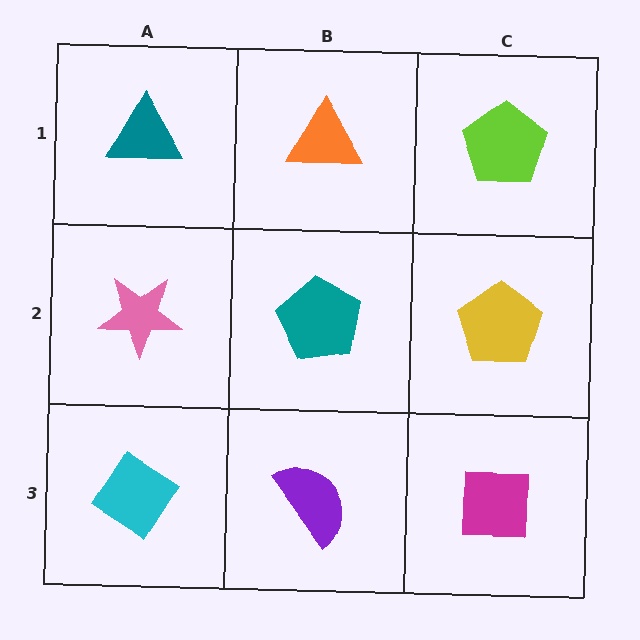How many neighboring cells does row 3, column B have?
3.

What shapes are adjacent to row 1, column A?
A pink star (row 2, column A), an orange triangle (row 1, column B).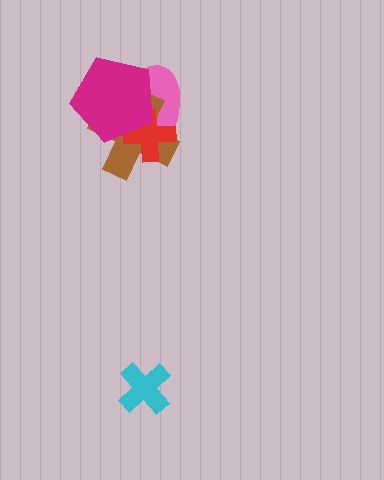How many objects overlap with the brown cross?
3 objects overlap with the brown cross.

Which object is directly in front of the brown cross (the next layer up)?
The red cross is directly in front of the brown cross.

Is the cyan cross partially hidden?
No, no other shape covers it.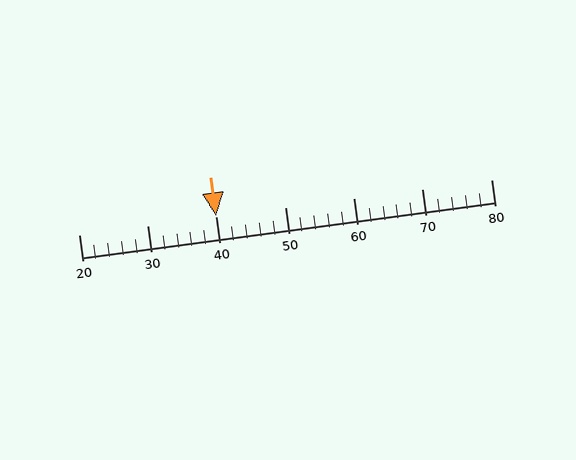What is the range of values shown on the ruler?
The ruler shows values from 20 to 80.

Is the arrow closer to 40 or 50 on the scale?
The arrow is closer to 40.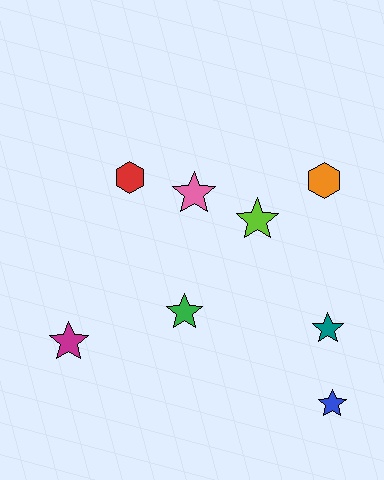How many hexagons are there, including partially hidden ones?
There are 2 hexagons.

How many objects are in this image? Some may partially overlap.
There are 8 objects.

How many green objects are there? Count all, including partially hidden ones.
There is 1 green object.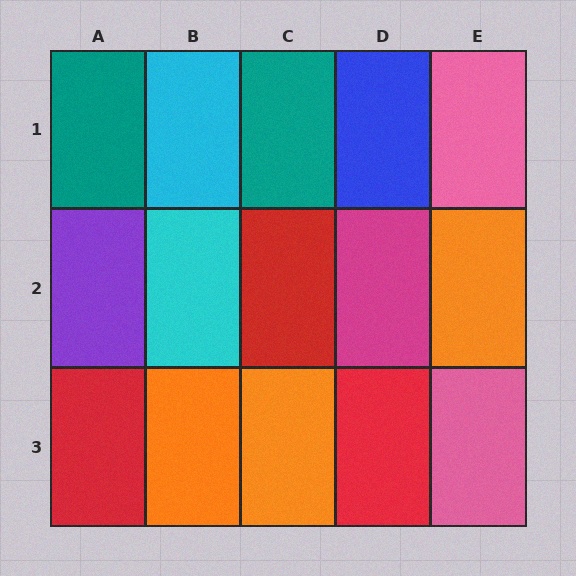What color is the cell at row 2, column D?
Magenta.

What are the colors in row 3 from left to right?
Red, orange, orange, red, pink.